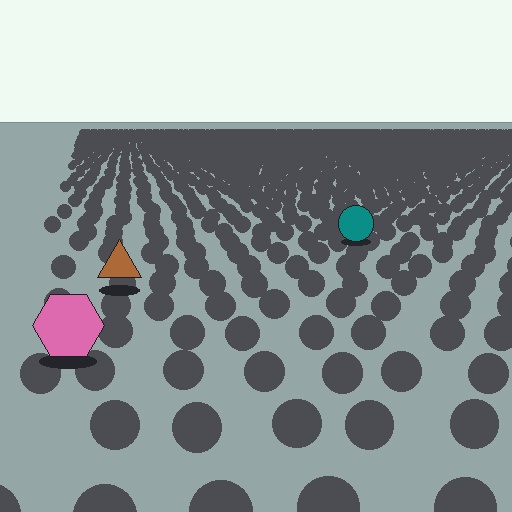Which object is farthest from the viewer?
The teal circle is farthest from the viewer. It appears smaller and the ground texture around it is denser.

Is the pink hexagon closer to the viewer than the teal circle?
Yes. The pink hexagon is closer — you can tell from the texture gradient: the ground texture is coarser near it.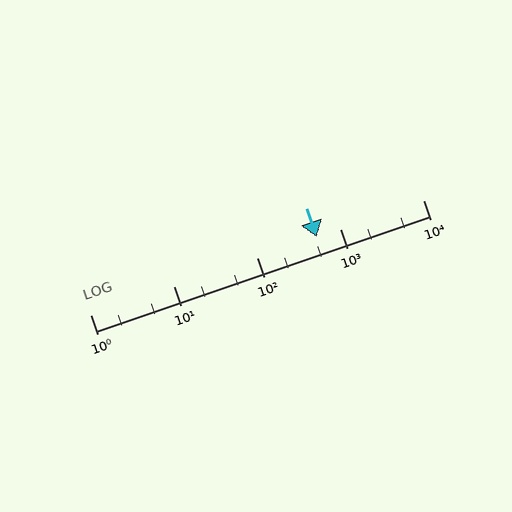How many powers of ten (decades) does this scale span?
The scale spans 4 decades, from 1 to 10000.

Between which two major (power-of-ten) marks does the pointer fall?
The pointer is between 100 and 1000.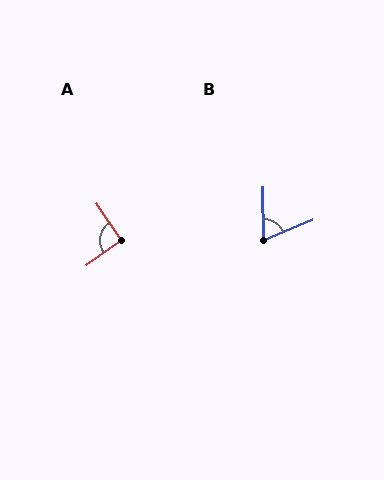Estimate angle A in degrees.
Approximately 91 degrees.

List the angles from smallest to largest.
B (68°), A (91°).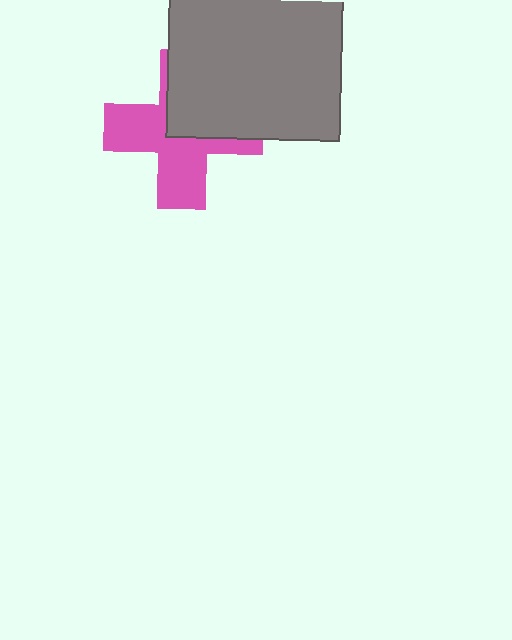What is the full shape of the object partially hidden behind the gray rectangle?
The partially hidden object is a pink cross.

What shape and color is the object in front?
The object in front is a gray rectangle.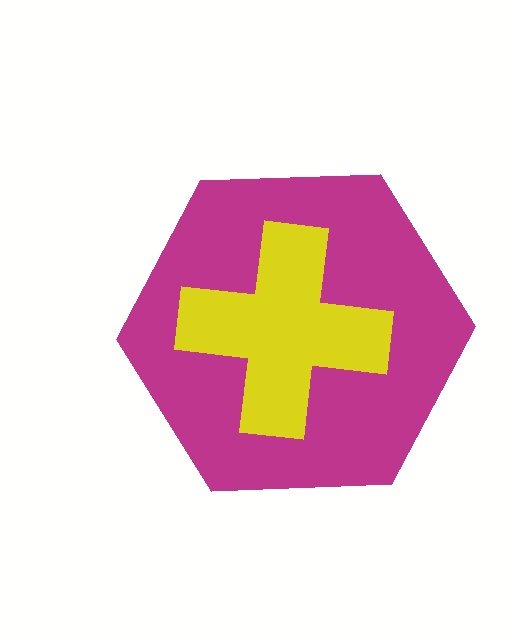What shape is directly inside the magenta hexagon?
The yellow cross.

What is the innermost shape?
The yellow cross.